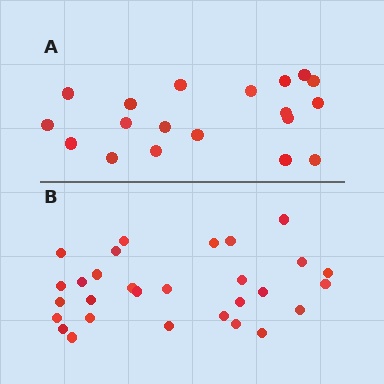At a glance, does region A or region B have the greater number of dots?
Region B (the bottom region) has more dots.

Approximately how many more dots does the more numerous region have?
Region B has roughly 10 or so more dots than region A.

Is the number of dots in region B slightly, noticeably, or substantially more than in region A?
Region B has substantially more. The ratio is roughly 1.5 to 1.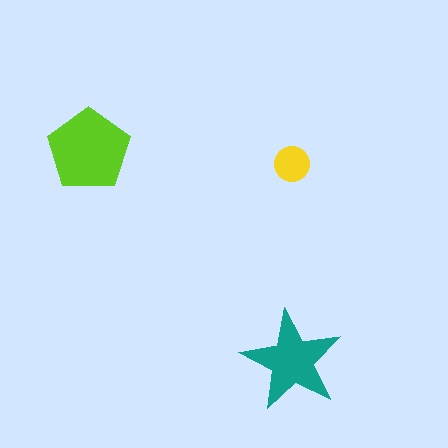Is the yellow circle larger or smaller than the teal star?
Smaller.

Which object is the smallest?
The yellow circle.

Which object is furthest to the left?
The lime pentagon is leftmost.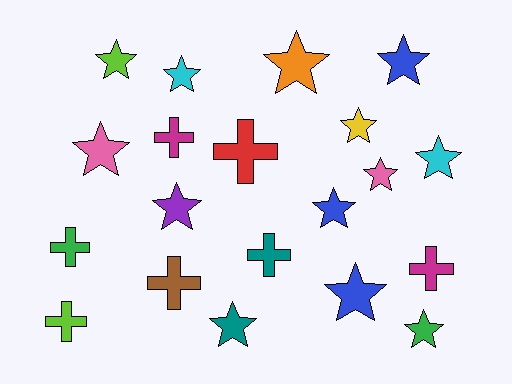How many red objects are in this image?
There is 1 red object.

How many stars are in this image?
There are 13 stars.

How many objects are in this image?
There are 20 objects.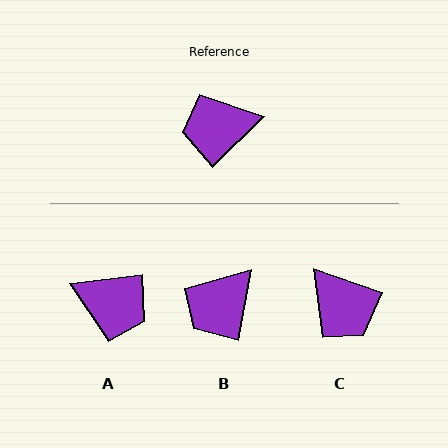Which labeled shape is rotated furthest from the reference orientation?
A, about 143 degrees away.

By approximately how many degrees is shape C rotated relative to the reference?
Approximately 117 degrees counter-clockwise.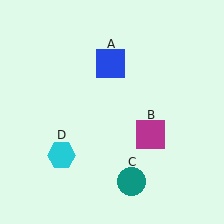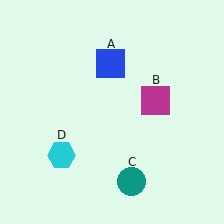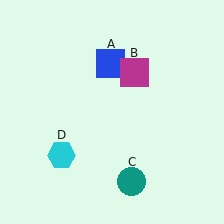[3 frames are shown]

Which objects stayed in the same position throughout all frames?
Blue square (object A) and teal circle (object C) and cyan hexagon (object D) remained stationary.